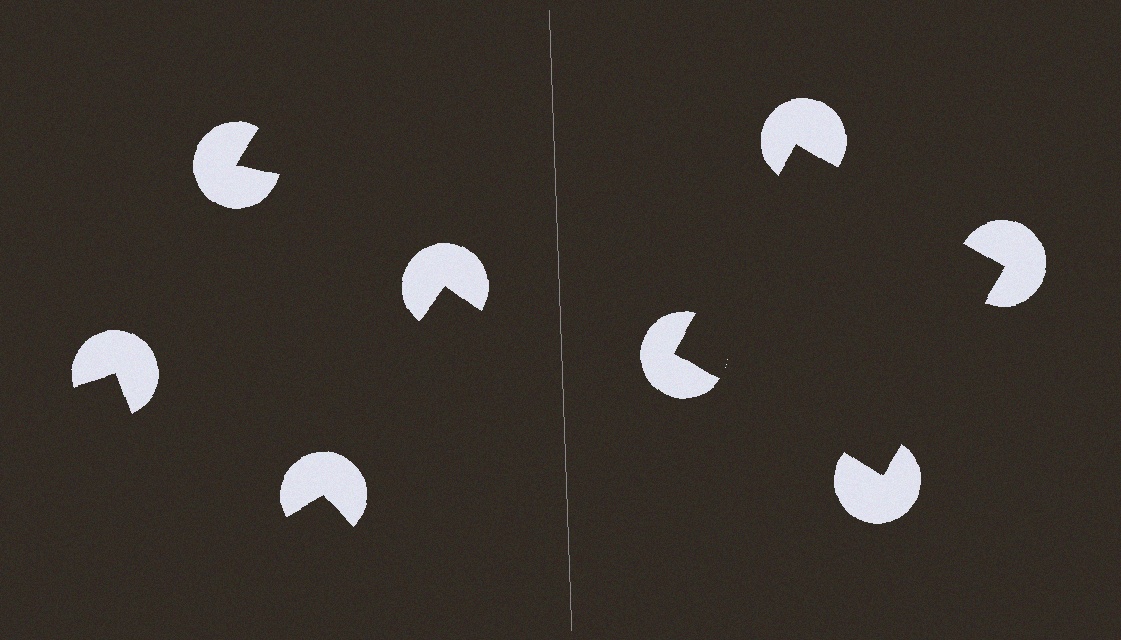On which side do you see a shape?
An illusory square appears on the right side. On the left side the wedge cuts are rotated, so no coherent shape forms.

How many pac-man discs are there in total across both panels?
8 — 4 on each side.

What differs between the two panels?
The pac-man discs are positioned identically on both sides; only the wedge orientations differ. On the right they align to a square; on the left they are misaligned.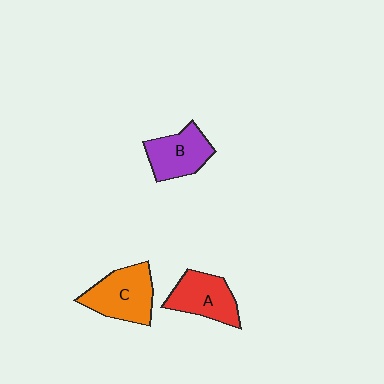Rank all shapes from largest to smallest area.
From largest to smallest: C (orange), A (red), B (purple).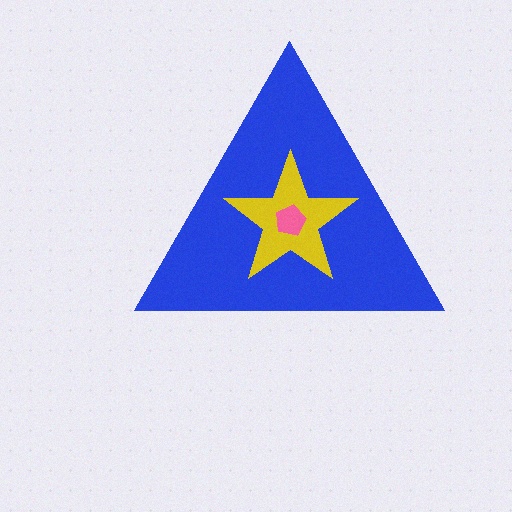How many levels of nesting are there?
3.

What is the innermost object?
The pink pentagon.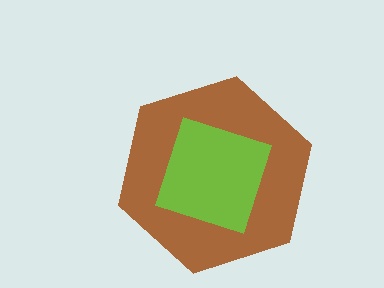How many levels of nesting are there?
2.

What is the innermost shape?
The lime square.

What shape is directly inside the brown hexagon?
The lime square.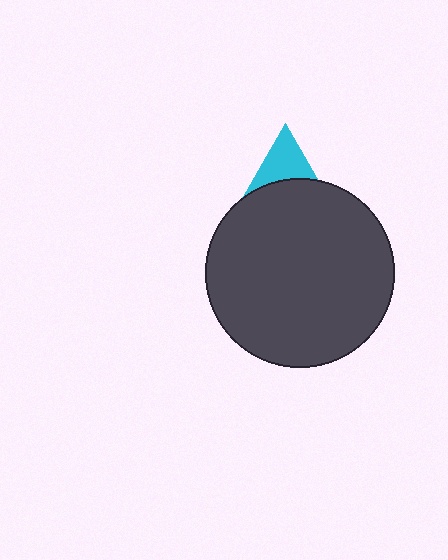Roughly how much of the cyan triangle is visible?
A small part of it is visible (roughly 39%).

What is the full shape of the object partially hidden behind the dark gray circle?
The partially hidden object is a cyan triangle.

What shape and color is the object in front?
The object in front is a dark gray circle.